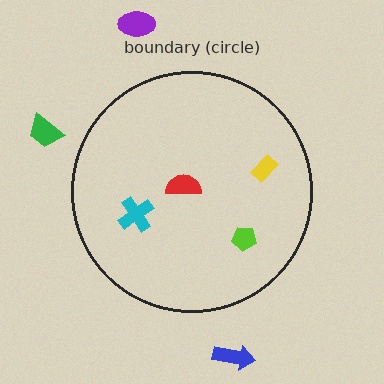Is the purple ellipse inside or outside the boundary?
Outside.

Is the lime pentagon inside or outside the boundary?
Inside.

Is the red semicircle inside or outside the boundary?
Inside.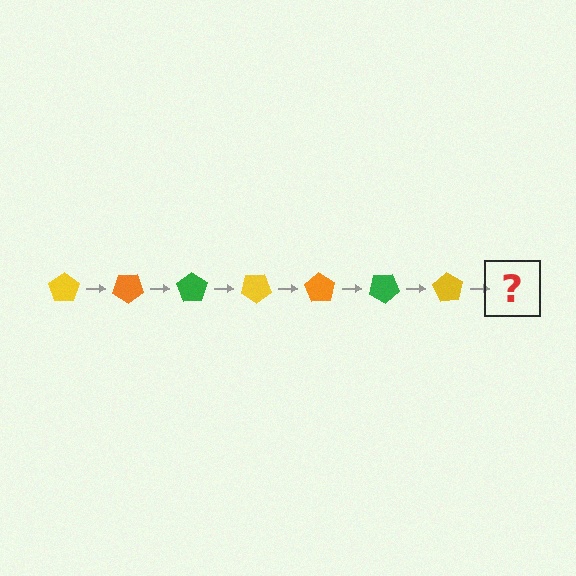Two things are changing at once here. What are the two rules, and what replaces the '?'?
The two rules are that it rotates 35 degrees each step and the color cycles through yellow, orange, and green. The '?' should be an orange pentagon, rotated 245 degrees from the start.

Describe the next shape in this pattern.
It should be an orange pentagon, rotated 245 degrees from the start.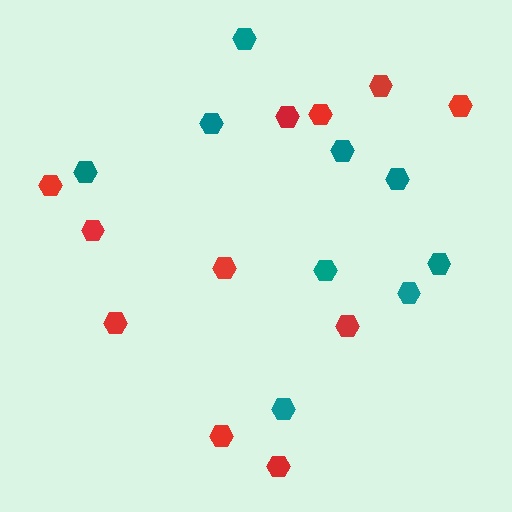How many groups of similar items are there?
There are 2 groups: one group of teal hexagons (9) and one group of red hexagons (11).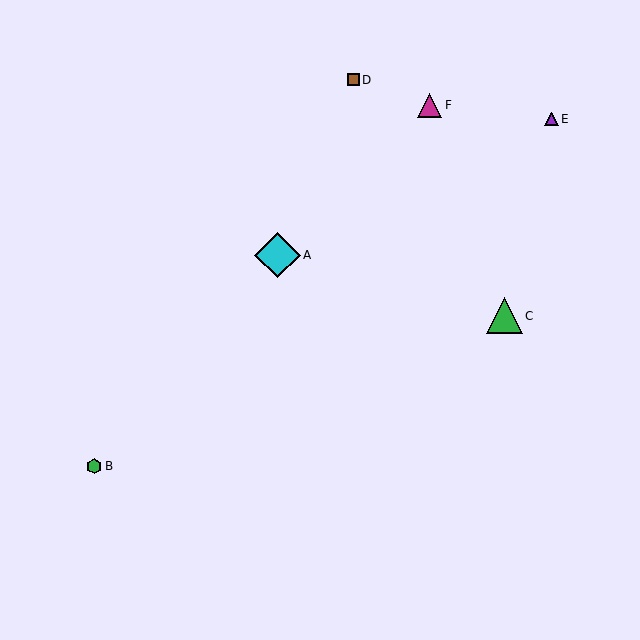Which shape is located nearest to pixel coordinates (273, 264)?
The cyan diamond (labeled A) at (278, 255) is nearest to that location.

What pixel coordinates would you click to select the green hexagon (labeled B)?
Click at (94, 466) to select the green hexagon B.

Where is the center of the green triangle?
The center of the green triangle is at (504, 316).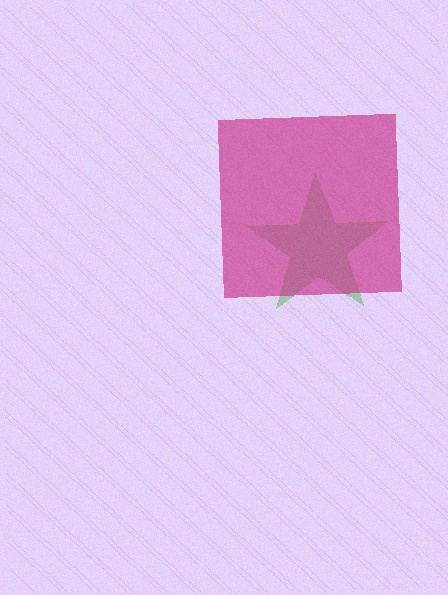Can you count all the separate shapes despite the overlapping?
Yes, there are 2 separate shapes.